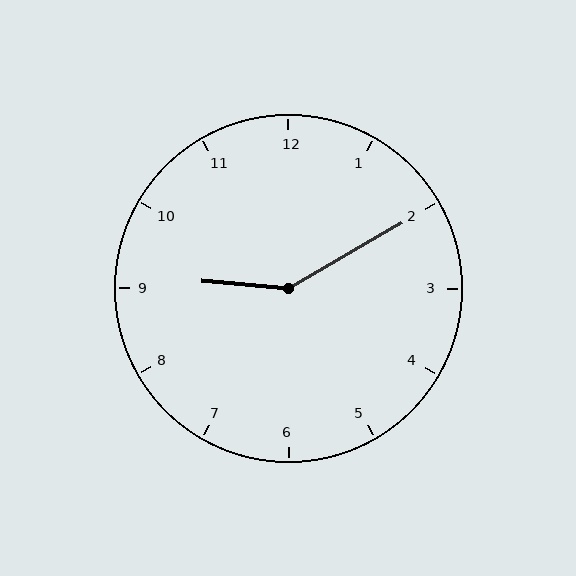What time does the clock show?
9:10.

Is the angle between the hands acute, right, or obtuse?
It is obtuse.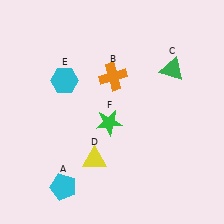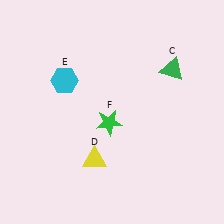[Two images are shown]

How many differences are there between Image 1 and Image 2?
There are 2 differences between the two images.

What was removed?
The cyan pentagon (A), the orange cross (B) were removed in Image 2.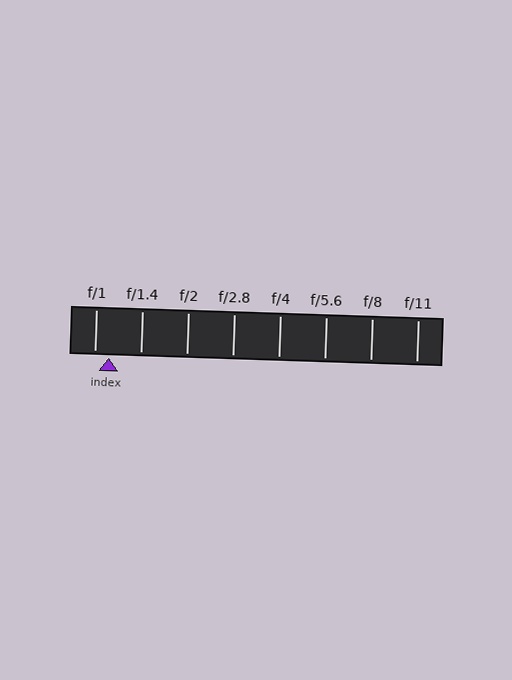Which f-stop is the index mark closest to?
The index mark is closest to f/1.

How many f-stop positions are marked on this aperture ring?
There are 8 f-stop positions marked.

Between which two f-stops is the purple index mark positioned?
The index mark is between f/1 and f/1.4.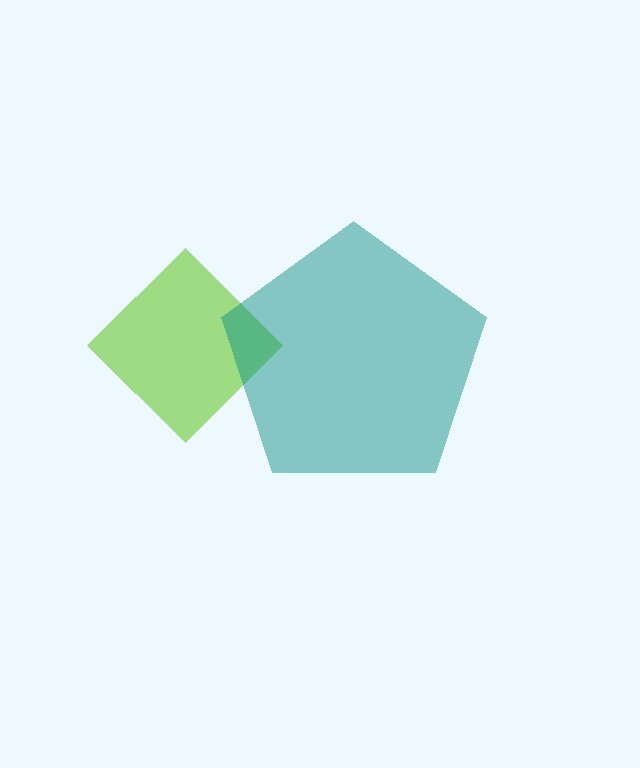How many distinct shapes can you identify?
There are 2 distinct shapes: a lime diamond, a teal pentagon.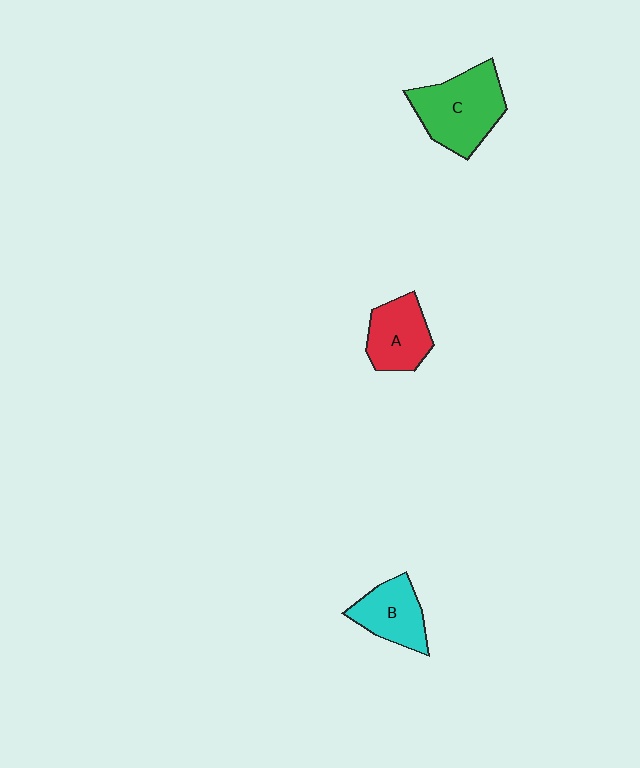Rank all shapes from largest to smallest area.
From largest to smallest: C (green), A (red), B (cyan).